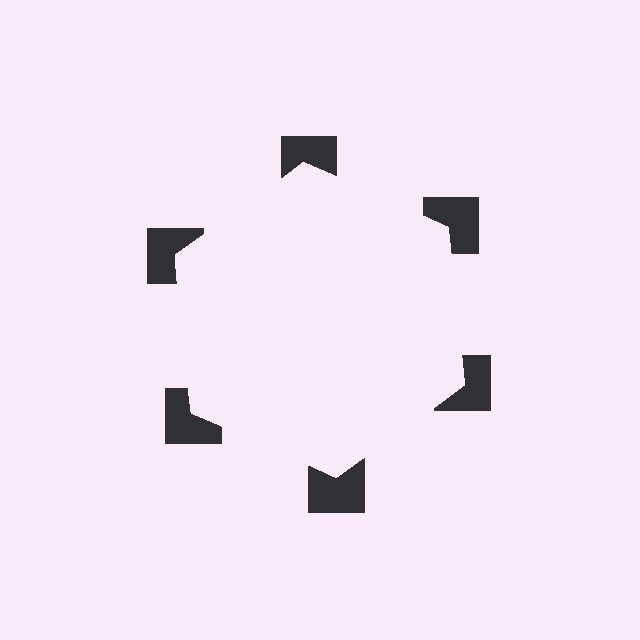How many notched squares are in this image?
There are 6 — one at each vertex of the illusory hexagon.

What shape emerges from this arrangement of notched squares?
An illusory hexagon — its edges are inferred from the aligned wedge cuts in the notched squares, not physically drawn.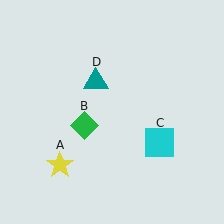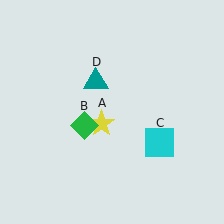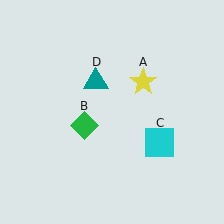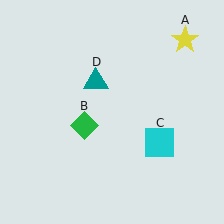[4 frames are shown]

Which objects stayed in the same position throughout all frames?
Green diamond (object B) and cyan square (object C) and teal triangle (object D) remained stationary.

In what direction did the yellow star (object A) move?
The yellow star (object A) moved up and to the right.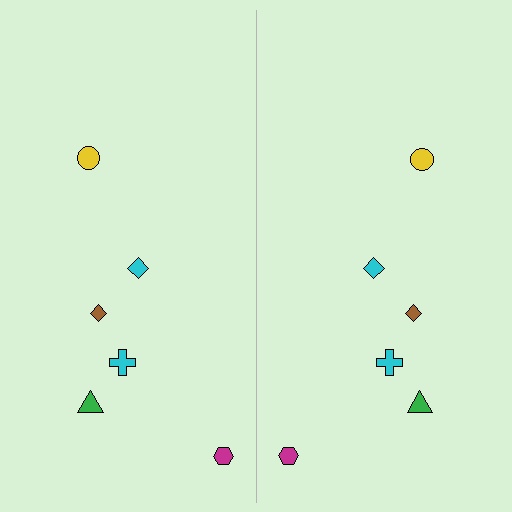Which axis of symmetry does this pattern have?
The pattern has a vertical axis of symmetry running through the center of the image.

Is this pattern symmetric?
Yes, this pattern has bilateral (reflection) symmetry.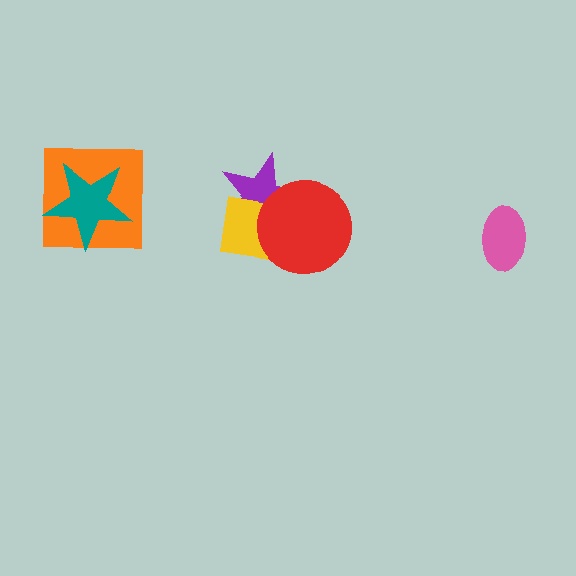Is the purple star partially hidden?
Yes, it is partially covered by another shape.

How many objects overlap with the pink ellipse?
0 objects overlap with the pink ellipse.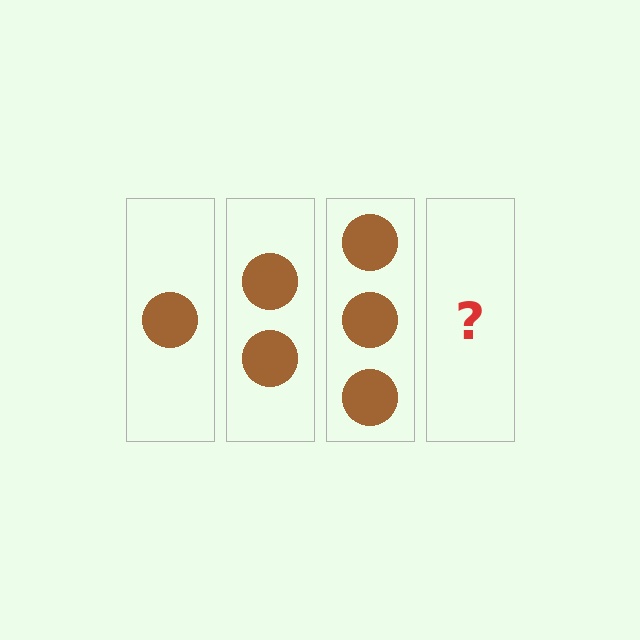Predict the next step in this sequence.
The next step is 4 circles.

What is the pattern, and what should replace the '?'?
The pattern is that each step adds one more circle. The '?' should be 4 circles.